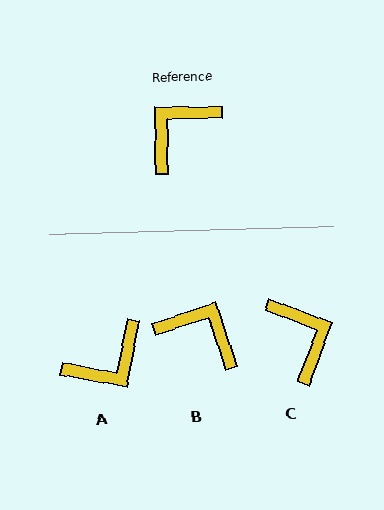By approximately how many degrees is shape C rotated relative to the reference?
Approximately 111 degrees clockwise.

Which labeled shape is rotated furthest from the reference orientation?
A, about 169 degrees away.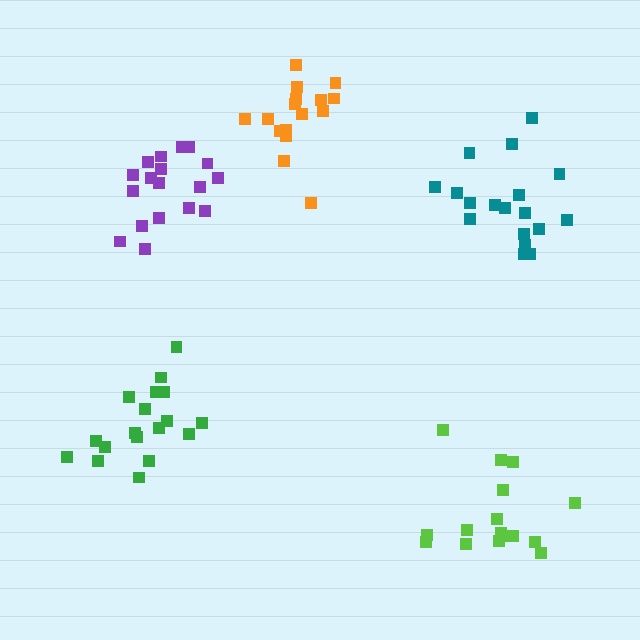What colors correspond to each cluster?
The clusters are colored: green, purple, teal, lime, orange.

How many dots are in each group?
Group 1: 18 dots, Group 2: 18 dots, Group 3: 18 dots, Group 4: 16 dots, Group 5: 16 dots (86 total).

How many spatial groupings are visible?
There are 5 spatial groupings.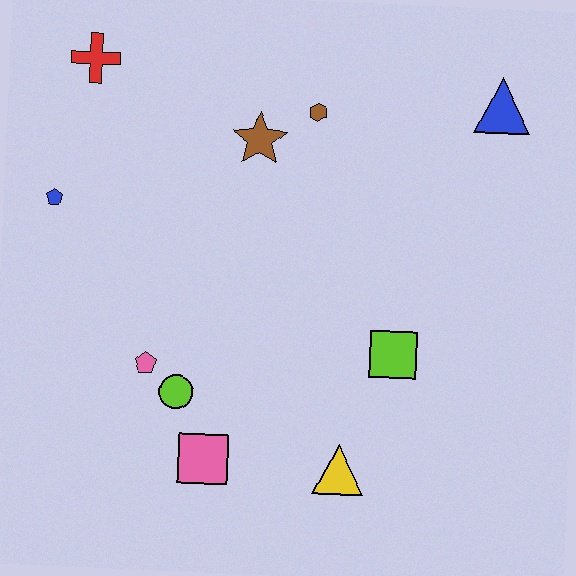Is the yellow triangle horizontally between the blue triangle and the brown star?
Yes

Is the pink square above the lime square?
No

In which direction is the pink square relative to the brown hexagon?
The pink square is below the brown hexagon.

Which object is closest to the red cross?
The blue pentagon is closest to the red cross.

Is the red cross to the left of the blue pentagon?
No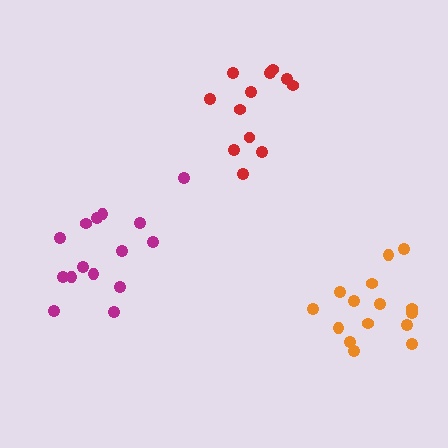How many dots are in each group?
Group 1: 15 dots, Group 2: 12 dots, Group 3: 15 dots (42 total).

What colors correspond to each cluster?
The clusters are colored: magenta, red, orange.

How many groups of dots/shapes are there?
There are 3 groups.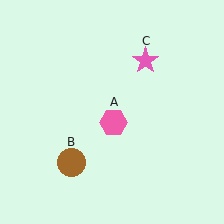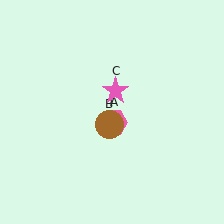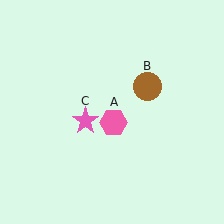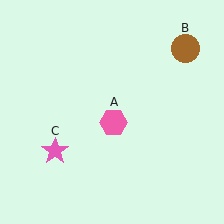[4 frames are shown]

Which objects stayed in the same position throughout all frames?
Pink hexagon (object A) remained stationary.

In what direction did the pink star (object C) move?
The pink star (object C) moved down and to the left.